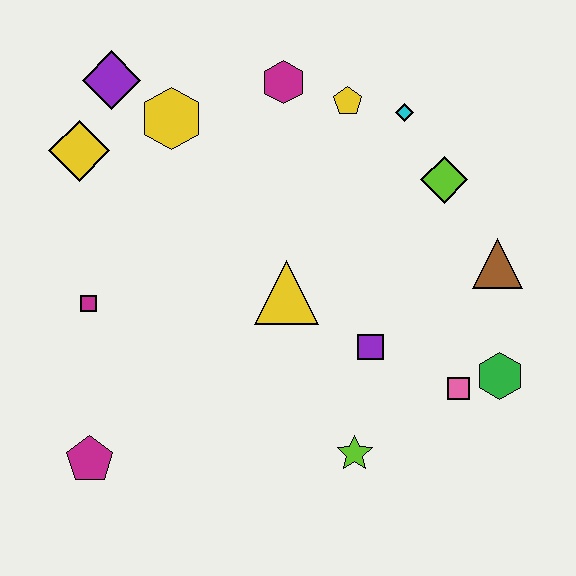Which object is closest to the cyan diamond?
The yellow pentagon is closest to the cyan diamond.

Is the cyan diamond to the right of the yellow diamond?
Yes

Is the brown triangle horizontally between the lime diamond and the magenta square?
No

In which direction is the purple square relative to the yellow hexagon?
The purple square is below the yellow hexagon.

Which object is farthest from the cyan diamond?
The magenta pentagon is farthest from the cyan diamond.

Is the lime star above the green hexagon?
No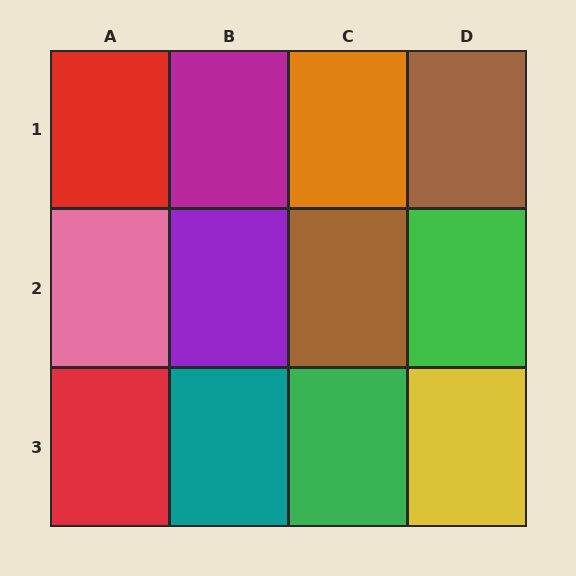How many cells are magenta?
1 cell is magenta.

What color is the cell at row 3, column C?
Green.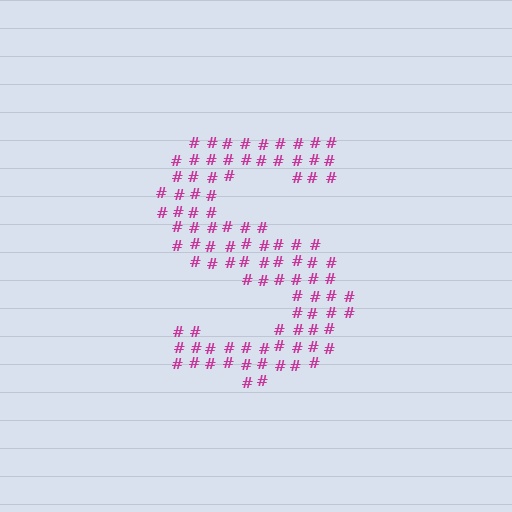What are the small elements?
The small elements are hash symbols.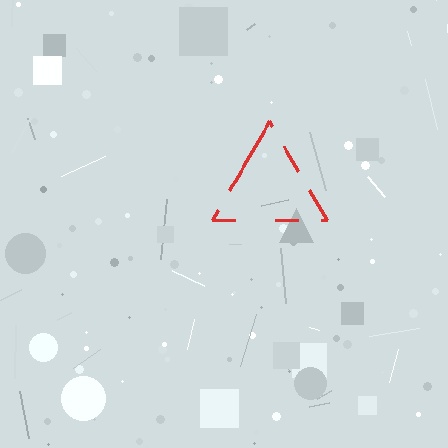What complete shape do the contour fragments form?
The contour fragments form a triangle.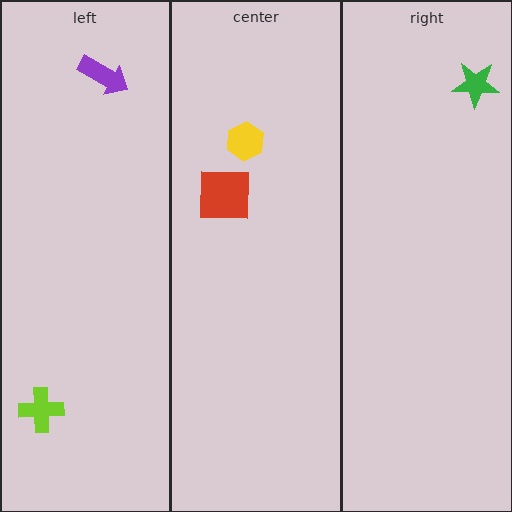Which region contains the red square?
The center region.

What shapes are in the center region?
The yellow hexagon, the red square.